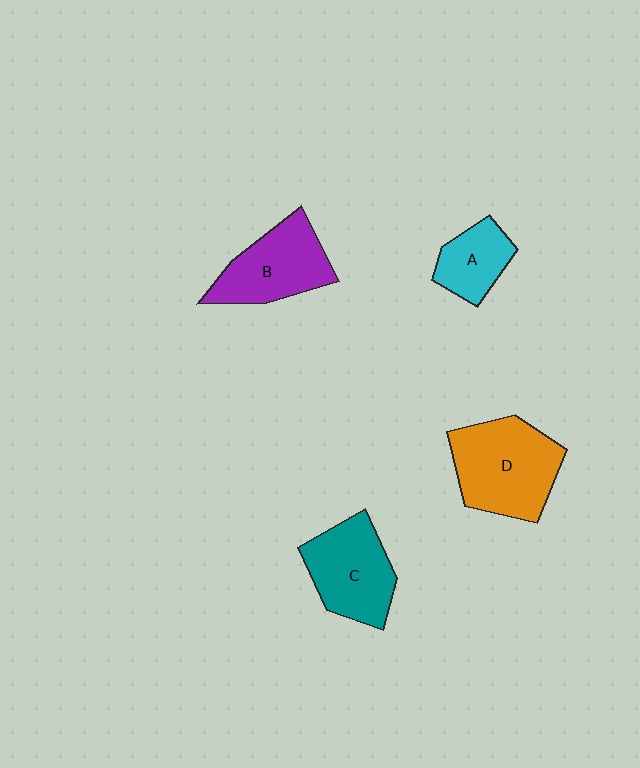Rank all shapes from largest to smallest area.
From largest to smallest: D (orange), C (teal), B (purple), A (cyan).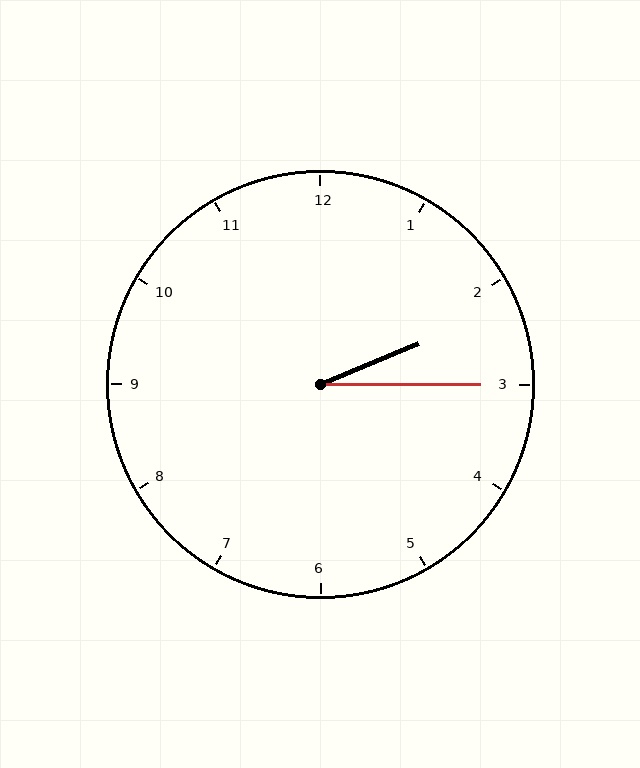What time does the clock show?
2:15.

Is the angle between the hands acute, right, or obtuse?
It is acute.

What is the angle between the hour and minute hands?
Approximately 22 degrees.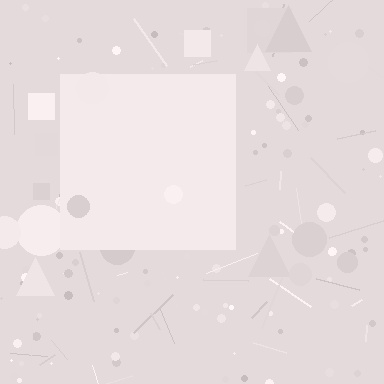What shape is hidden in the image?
A square is hidden in the image.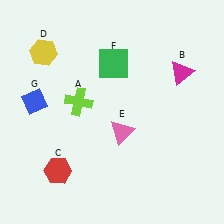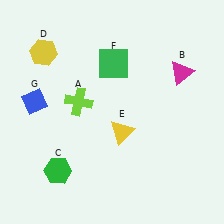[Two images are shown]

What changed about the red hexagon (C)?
In Image 1, C is red. In Image 2, it changed to green.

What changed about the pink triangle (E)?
In Image 1, E is pink. In Image 2, it changed to yellow.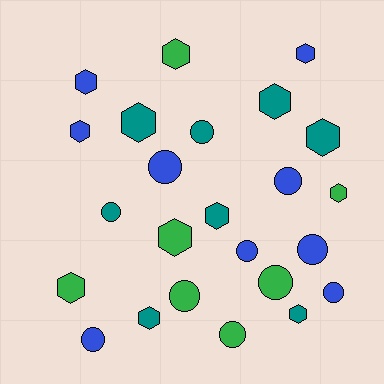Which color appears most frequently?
Blue, with 9 objects.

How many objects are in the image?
There are 24 objects.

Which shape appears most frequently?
Hexagon, with 13 objects.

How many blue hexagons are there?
There are 3 blue hexagons.